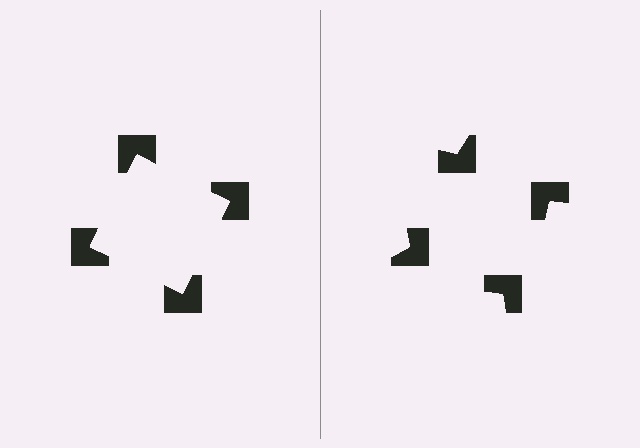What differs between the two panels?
The notched squares are positioned identically on both sides; only the wedge orientations differ. On the left they align to a square; on the right they are misaligned.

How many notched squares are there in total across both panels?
8 — 4 on each side.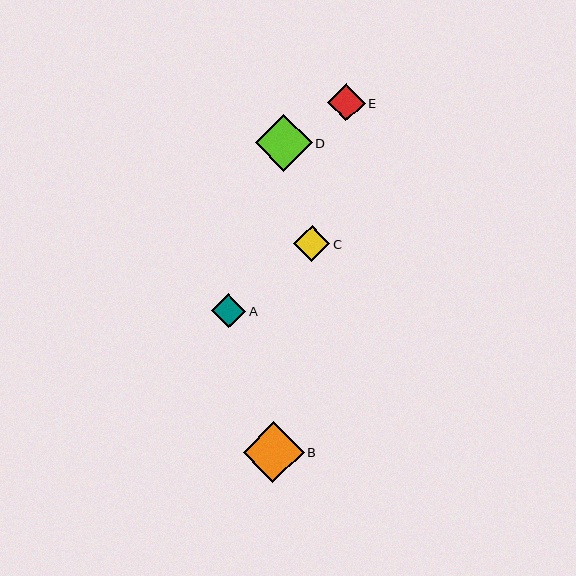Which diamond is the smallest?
Diamond A is the smallest with a size of approximately 34 pixels.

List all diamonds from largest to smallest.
From largest to smallest: B, D, E, C, A.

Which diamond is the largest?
Diamond B is the largest with a size of approximately 61 pixels.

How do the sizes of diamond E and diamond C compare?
Diamond E and diamond C are approximately the same size.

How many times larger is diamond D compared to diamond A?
Diamond D is approximately 1.7 times the size of diamond A.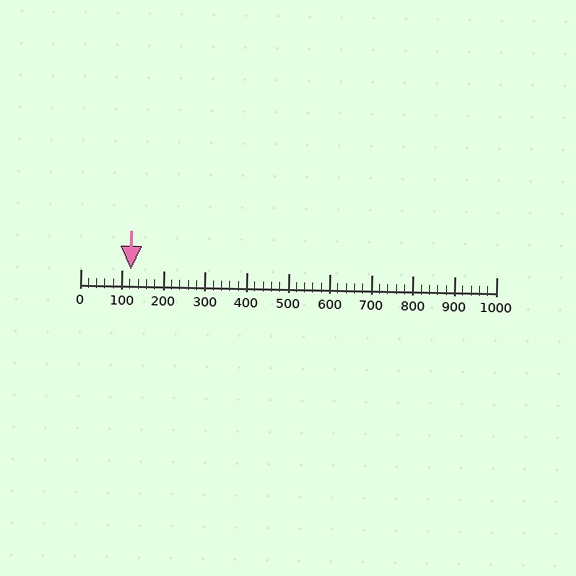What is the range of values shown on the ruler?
The ruler shows values from 0 to 1000.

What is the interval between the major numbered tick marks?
The major tick marks are spaced 100 units apart.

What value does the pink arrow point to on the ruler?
The pink arrow points to approximately 121.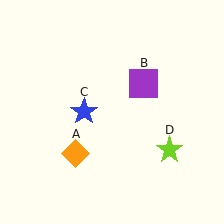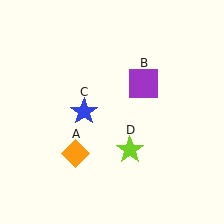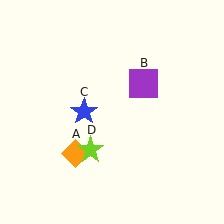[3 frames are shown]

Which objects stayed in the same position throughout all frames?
Orange diamond (object A) and purple square (object B) and blue star (object C) remained stationary.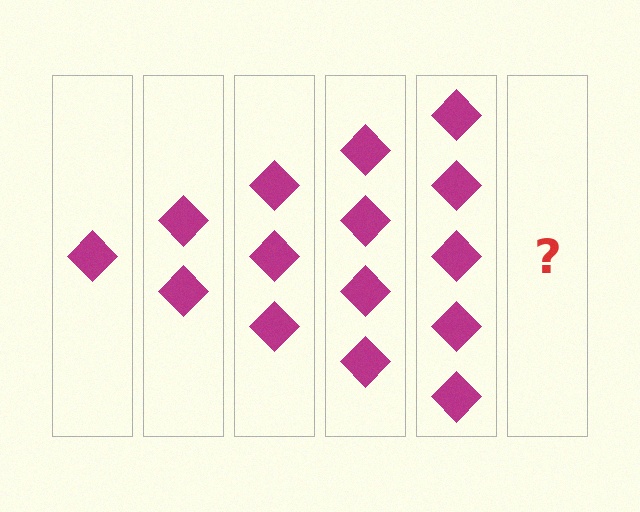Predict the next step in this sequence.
The next step is 6 diamonds.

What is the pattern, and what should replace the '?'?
The pattern is that each step adds one more diamond. The '?' should be 6 diamonds.